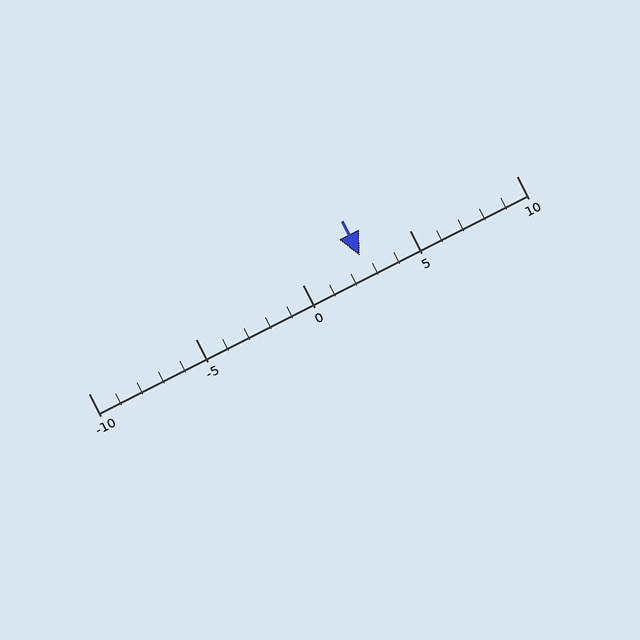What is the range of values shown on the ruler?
The ruler shows values from -10 to 10.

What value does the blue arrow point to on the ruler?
The blue arrow points to approximately 3.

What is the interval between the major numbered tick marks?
The major tick marks are spaced 5 units apart.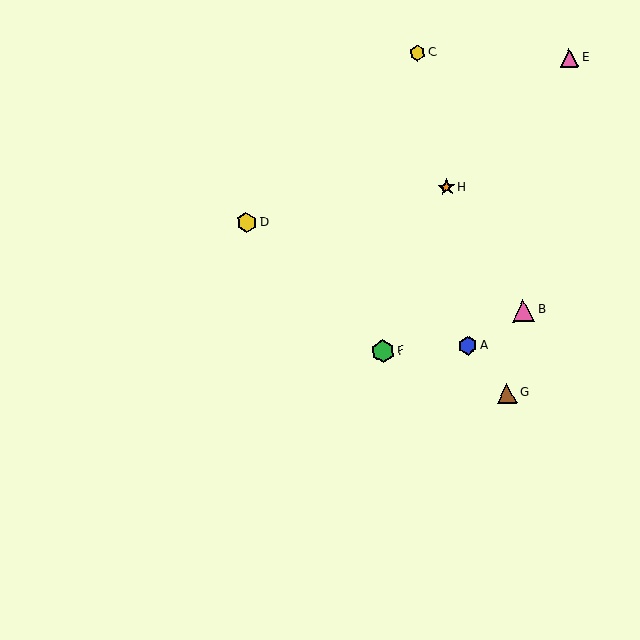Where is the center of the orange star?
The center of the orange star is at (447, 188).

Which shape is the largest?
The green hexagon (labeled F) is the largest.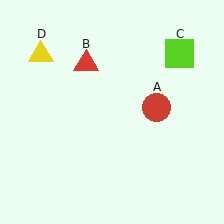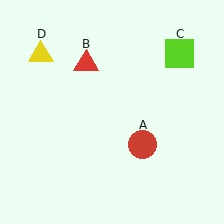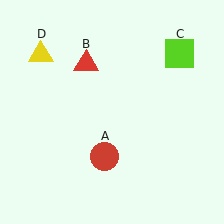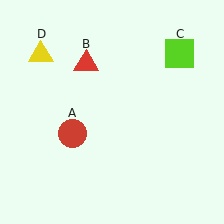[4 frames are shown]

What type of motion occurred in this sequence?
The red circle (object A) rotated clockwise around the center of the scene.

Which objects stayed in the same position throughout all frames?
Red triangle (object B) and lime square (object C) and yellow triangle (object D) remained stationary.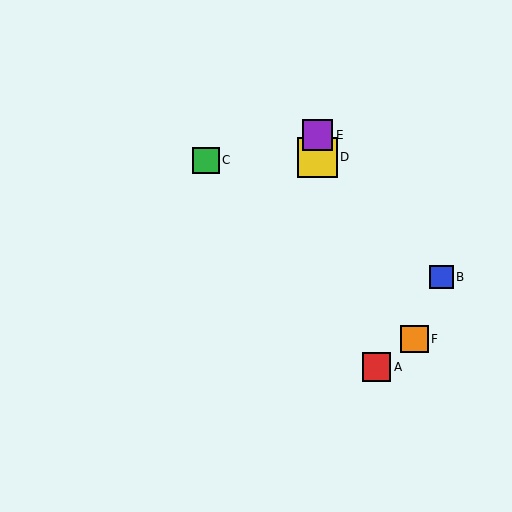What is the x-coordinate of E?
Object E is at x≈318.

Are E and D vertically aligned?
Yes, both are at x≈318.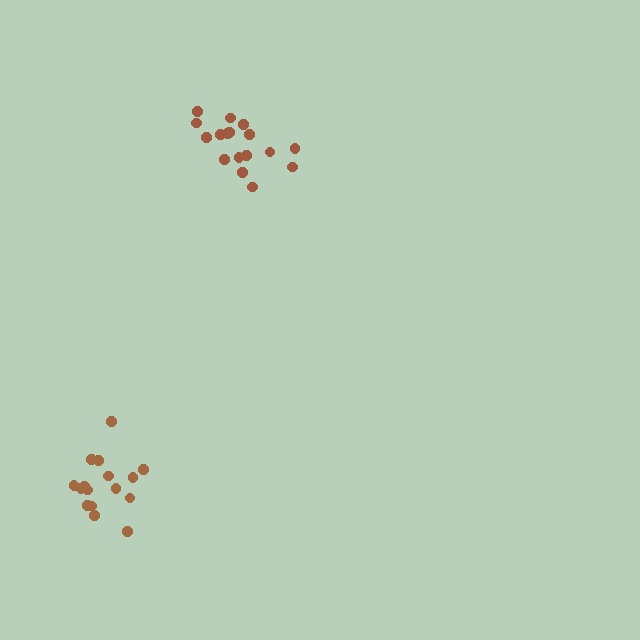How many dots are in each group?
Group 1: 17 dots, Group 2: 16 dots (33 total).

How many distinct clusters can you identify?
There are 2 distinct clusters.